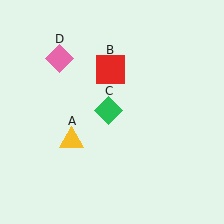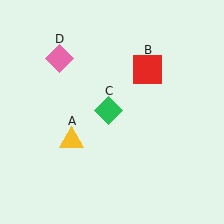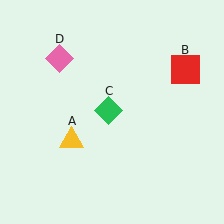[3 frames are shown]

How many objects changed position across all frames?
1 object changed position: red square (object B).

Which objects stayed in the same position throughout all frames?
Yellow triangle (object A) and green diamond (object C) and pink diamond (object D) remained stationary.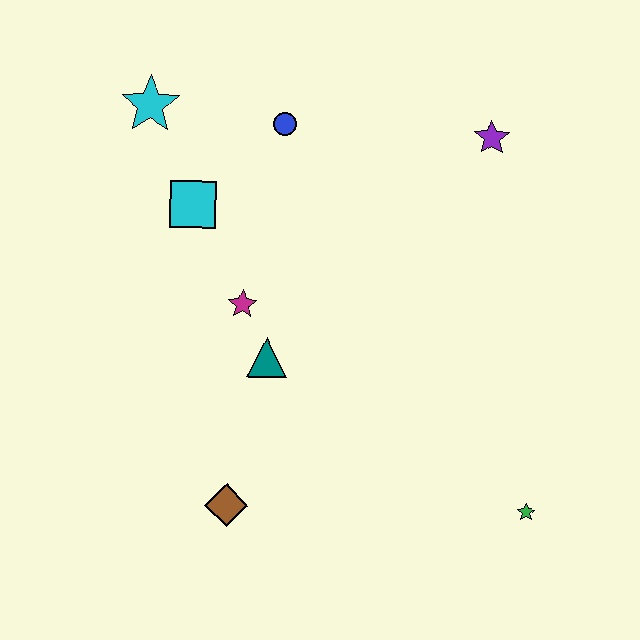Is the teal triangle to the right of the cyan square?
Yes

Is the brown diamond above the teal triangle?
No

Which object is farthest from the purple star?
The brown diamond is farthest from the purple star.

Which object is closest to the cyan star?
The cyan square is closest to the cyan star.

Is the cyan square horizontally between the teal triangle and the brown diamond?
No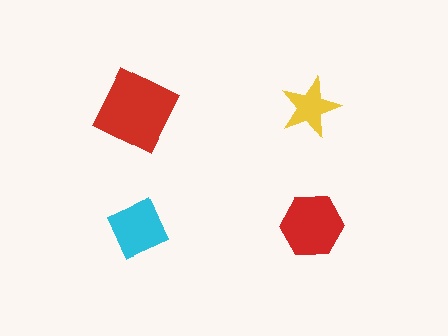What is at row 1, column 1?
A red square.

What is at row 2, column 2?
A red hexagon.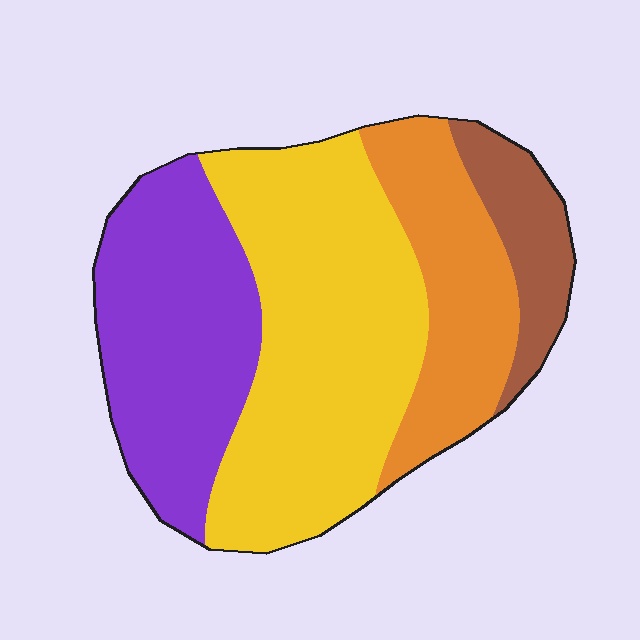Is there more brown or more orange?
Orange.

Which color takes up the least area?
Brown, at roughly 10%.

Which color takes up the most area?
Yellow, at roughly 40%.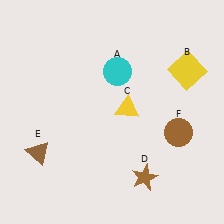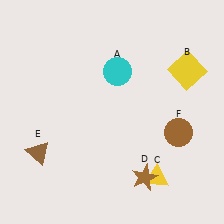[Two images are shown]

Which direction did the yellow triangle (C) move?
The yellow triangle (C) moved down.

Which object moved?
The yellow triangle (C) moved down.